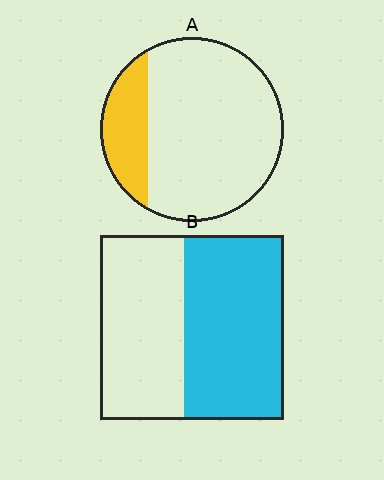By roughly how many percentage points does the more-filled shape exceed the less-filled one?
By roughly 35 percentage points (B over A).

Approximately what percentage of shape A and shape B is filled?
A is approximately 20% and B is approximately 55%.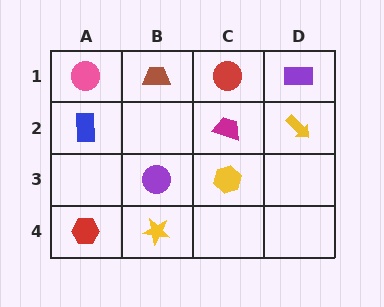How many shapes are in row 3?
2 shapes.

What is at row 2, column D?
A yellow arrow.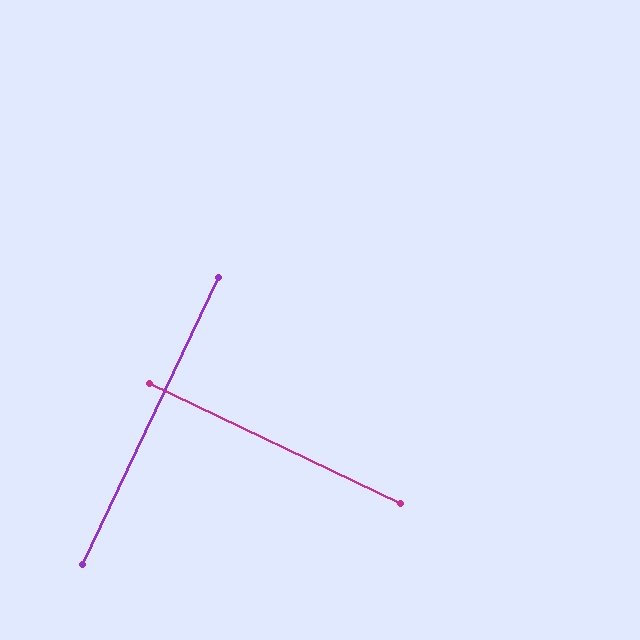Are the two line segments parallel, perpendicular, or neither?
Perpendicular — they meet at approximately 90°.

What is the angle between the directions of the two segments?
Approximately 90 degrees.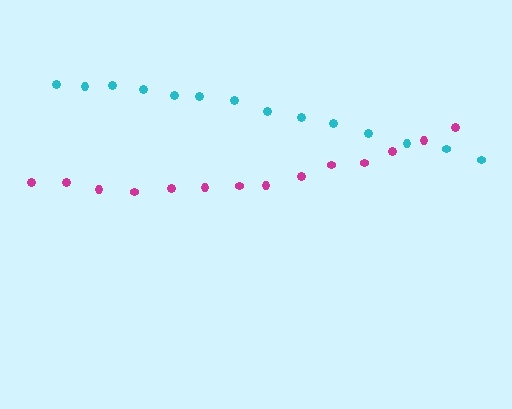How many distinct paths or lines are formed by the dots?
There are 2 distinct paths.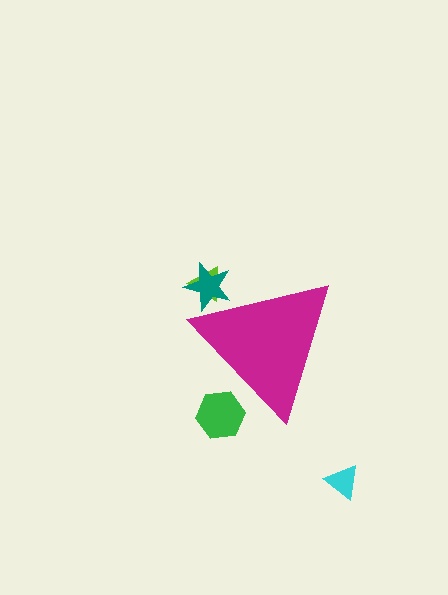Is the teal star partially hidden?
Yes, the teal star is partially hidden behind the magenta triangle.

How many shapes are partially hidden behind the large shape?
3 shapes are partially hidden.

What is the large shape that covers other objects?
A magenta triangle.